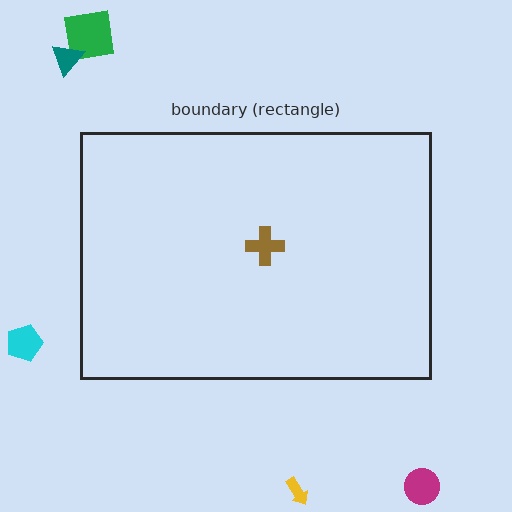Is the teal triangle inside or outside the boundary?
Outside.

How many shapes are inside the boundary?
1 inside, 5 outside.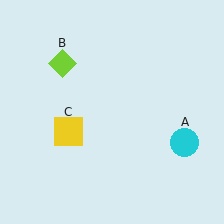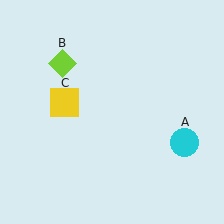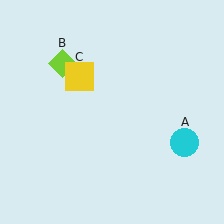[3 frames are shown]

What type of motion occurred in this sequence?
The yellow square (object C) rotated clockwise around the center of the scene.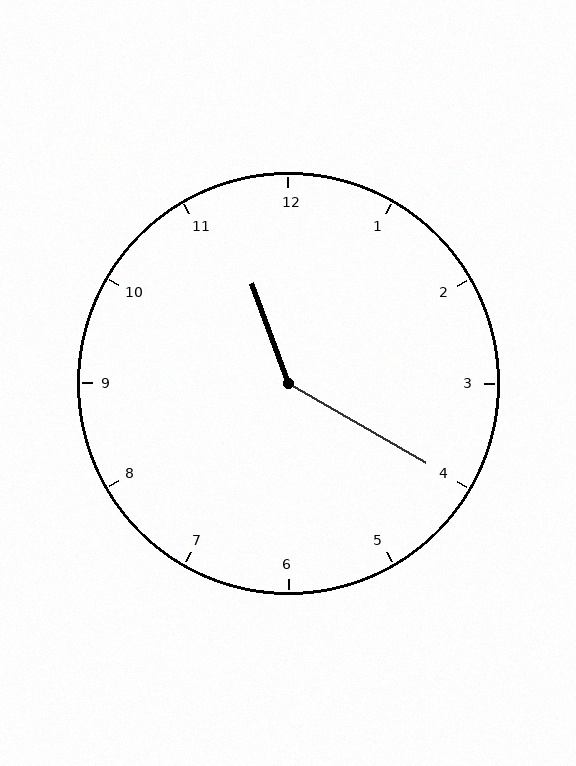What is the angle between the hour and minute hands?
Approximately 140 degrees.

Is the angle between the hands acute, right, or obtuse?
It is obtuse.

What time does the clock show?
11:20.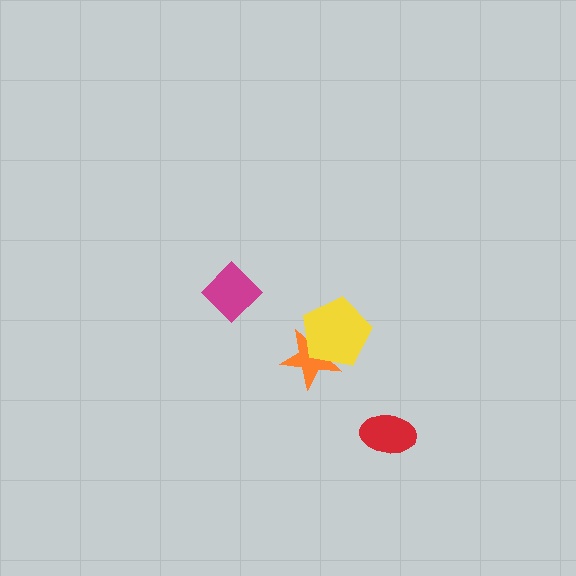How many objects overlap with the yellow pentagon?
1 object overlaps with the yellow pentagon.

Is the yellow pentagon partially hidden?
No, no other shape covers it.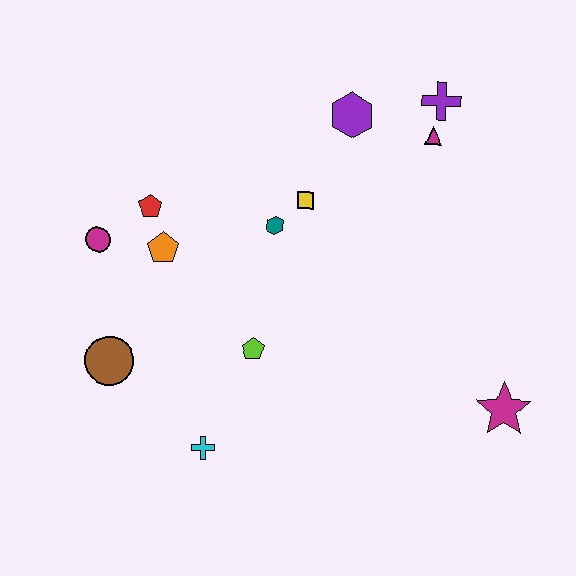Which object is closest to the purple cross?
The magenta triangle is closest to the purple cross.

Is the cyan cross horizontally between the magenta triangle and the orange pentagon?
Yes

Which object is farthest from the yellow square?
The magenta star is farthest from the yellow square.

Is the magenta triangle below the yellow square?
No